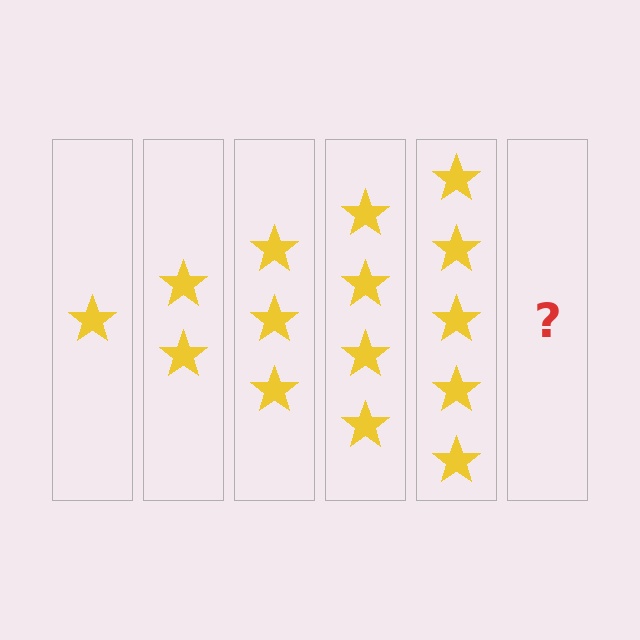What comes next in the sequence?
The next element should be 6 stars.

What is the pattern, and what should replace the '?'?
The pattern is that each step adds one more star. The '?' should be 6 stars.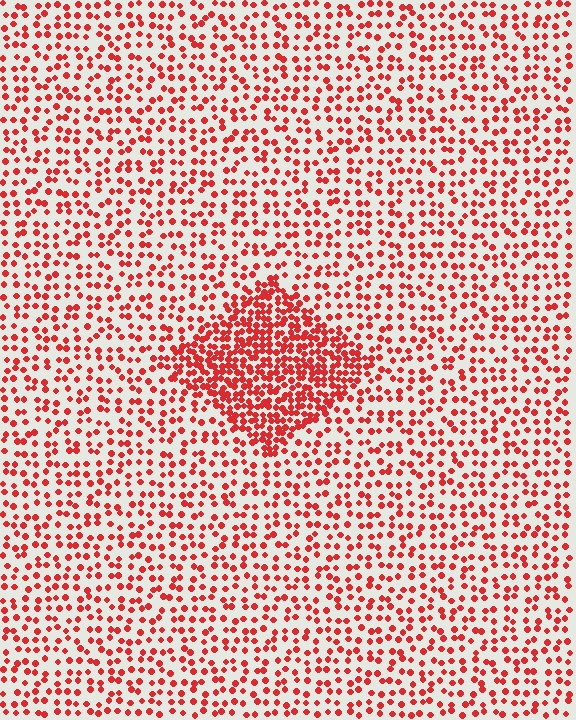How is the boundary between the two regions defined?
The boundary is defined by a change in element density (approximately 2.3x ratio). All elements are the same color, size, and shape.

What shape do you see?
I see a diamond.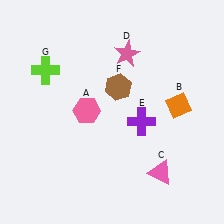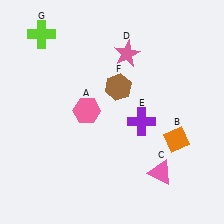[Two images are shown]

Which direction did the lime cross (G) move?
The lime cross (G) moved up.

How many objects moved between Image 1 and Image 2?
2 objects moved between the two images.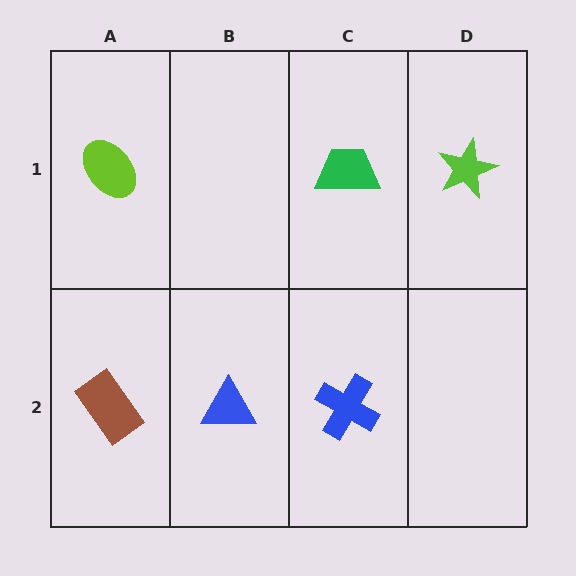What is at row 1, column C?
A green trapezoid.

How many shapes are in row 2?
3 shapes.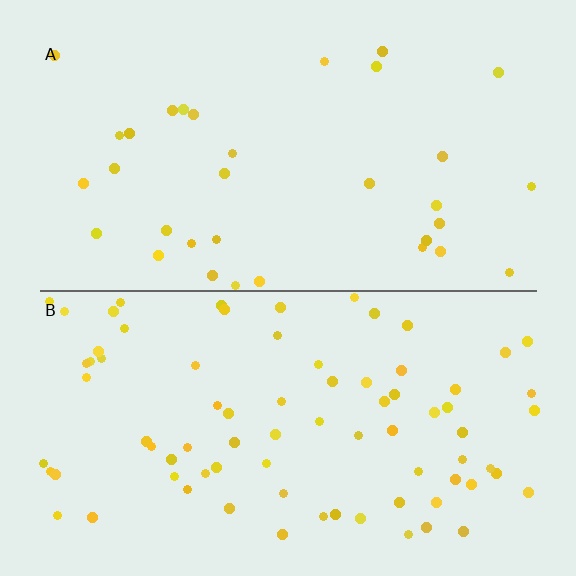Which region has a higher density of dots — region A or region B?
B (the bottom).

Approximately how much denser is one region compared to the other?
Approximately 2.4× — region B over region A.